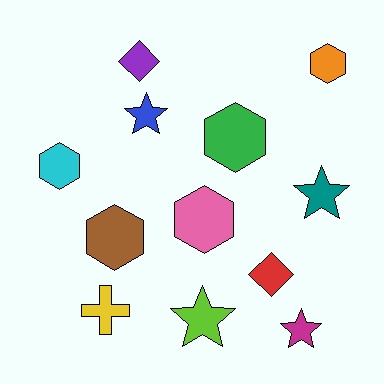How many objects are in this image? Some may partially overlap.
There are 12 objects.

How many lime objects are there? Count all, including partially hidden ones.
There is 1 lime object.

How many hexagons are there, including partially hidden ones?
There are 5 hexagons.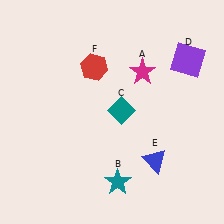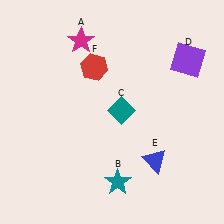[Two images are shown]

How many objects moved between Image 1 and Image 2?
1 object moved between the two images.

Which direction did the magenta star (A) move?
The magenta star (A) moved left.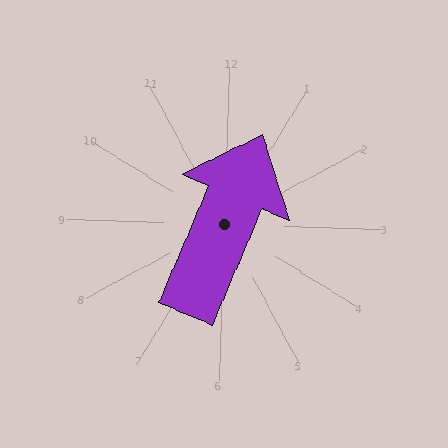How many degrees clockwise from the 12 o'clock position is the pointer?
Approximately 21 degrees.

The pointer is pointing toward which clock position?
Roughly 1 o'clock.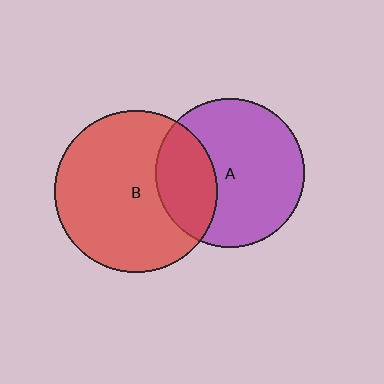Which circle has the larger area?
Circle B (red).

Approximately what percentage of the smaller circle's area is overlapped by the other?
Approximately 30%.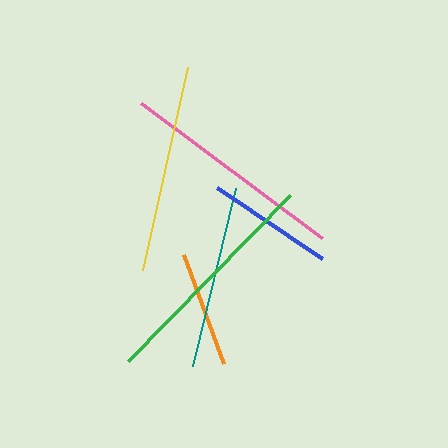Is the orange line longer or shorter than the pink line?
The pink line is longer than the orange line.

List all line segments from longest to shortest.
From longest to shortest: green, pink, yellow, teal, blue, orange.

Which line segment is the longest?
The green line is the longest at approximately 232 pixels.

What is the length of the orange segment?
The orange segment is approximately 116 pixels long.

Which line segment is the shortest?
The orange line is the shortest at approximately 116 pixels.